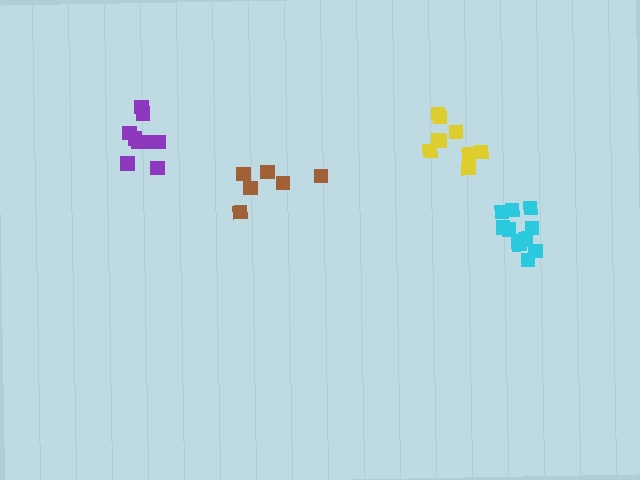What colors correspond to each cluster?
The clusters are colored: yellow, cyan, purple, brown.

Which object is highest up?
The purple cluster is topmost.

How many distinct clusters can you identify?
There are 4 distinct clusters.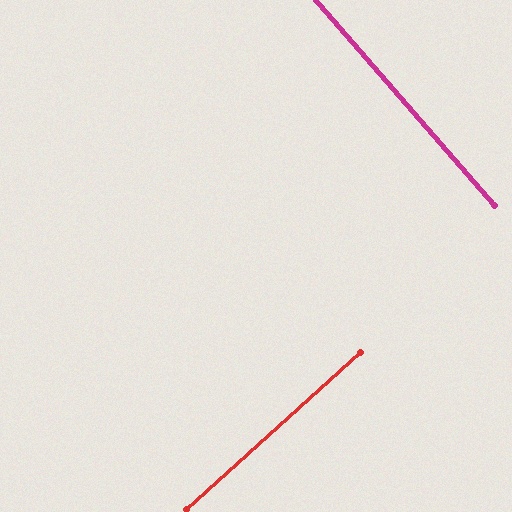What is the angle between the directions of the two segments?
Approximately 89 degrees.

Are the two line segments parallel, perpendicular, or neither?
Perpendicular — they meet at approximately 89°.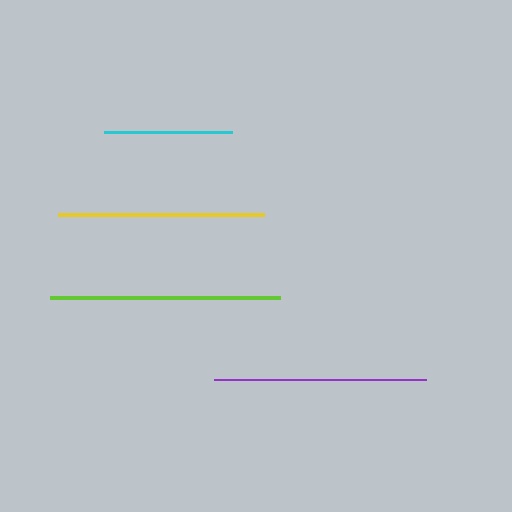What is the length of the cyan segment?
The cyan segment is approximately 128 pixels long.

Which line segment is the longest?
The lime line is the longest at approximately 230 pixels.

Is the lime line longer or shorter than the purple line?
The lime line is longer than the purple line.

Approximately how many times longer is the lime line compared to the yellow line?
The lime line is approximately 1.1 times the length of the yellow line.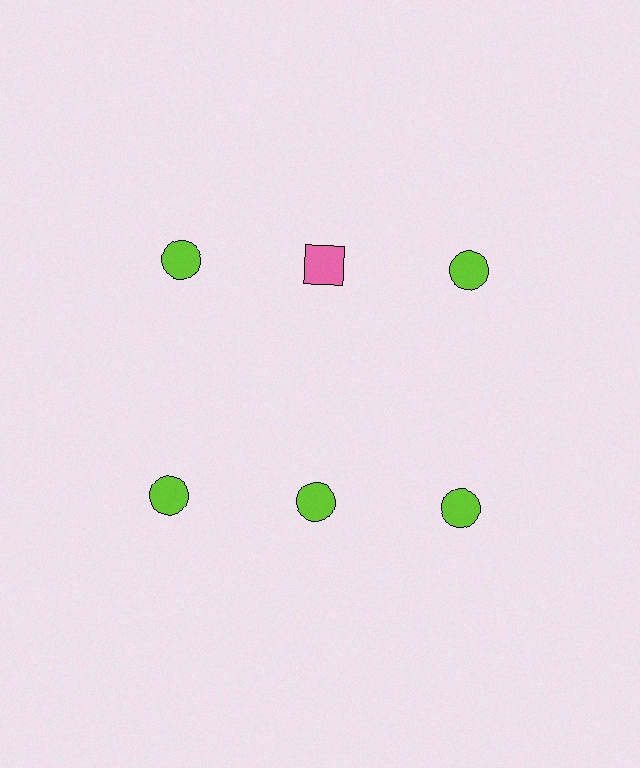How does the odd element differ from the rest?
It differs in both color (pink instead of lime) and shape (square instead of circle).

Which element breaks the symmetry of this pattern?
The pink square in the top row, second from left column breaks the symmetry. All other shapes are lime circles.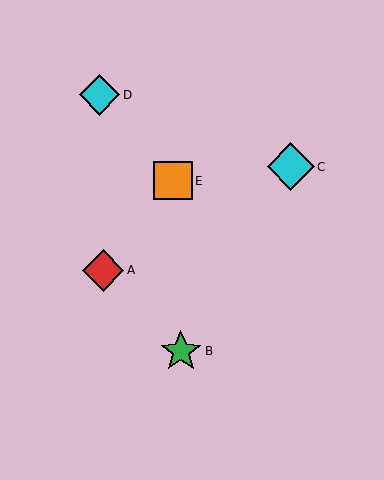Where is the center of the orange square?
The center of the orange square is at (173, 181).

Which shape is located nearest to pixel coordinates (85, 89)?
The cyan diamond (labeled D) at (99, 95) is nearest to that location.